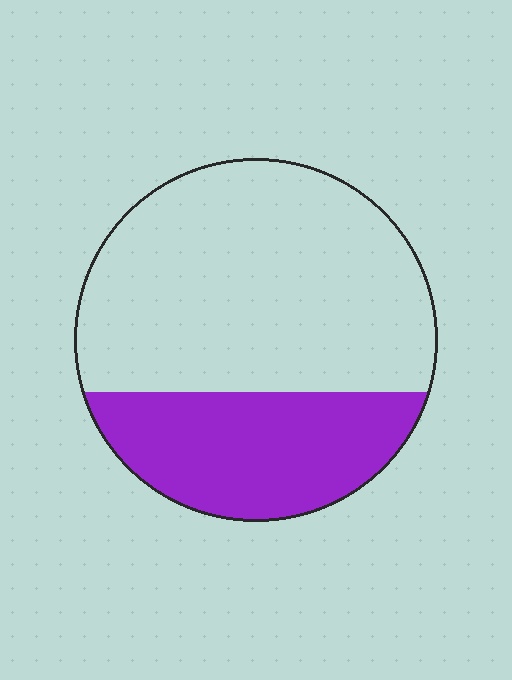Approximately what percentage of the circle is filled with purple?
Approximately 30%.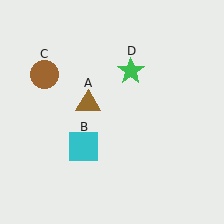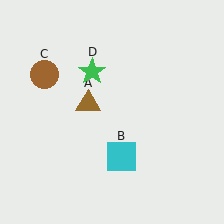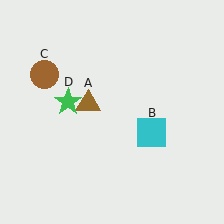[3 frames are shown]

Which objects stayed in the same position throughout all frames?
Brown triangle (object A) and brown circle (object C) remained stationary.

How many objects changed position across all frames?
2 objects changed position: cyan square (object B), green star (object D).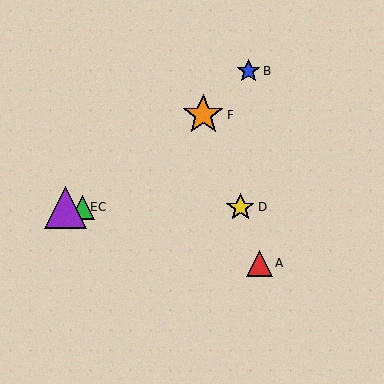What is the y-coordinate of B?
Object B is at y≈71.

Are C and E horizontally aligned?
Yes, both are at y≈207.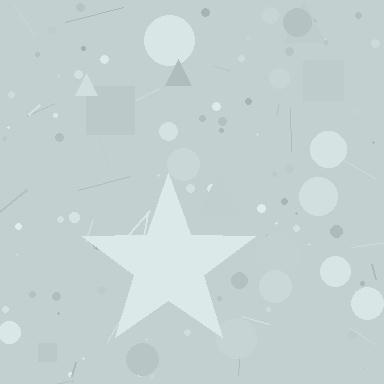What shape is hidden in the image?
A star is hidden in the image.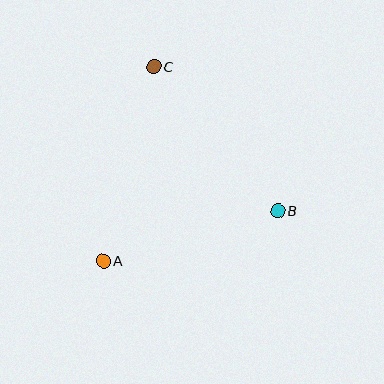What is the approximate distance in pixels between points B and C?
The distance between B and C is approximately 190 pixels.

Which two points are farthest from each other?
Points A and C are farthest from each other.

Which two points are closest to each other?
Points A and B are closest to each other.